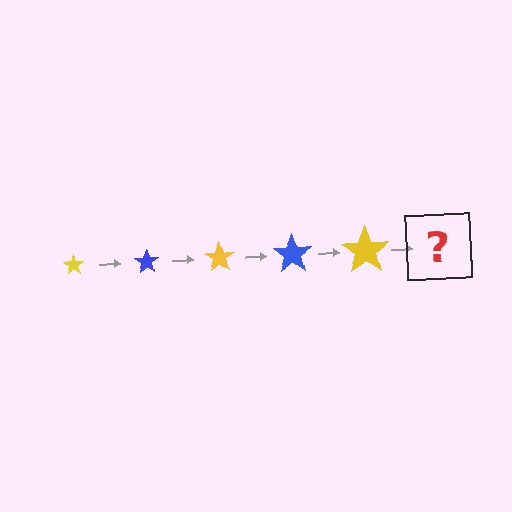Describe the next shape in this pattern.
It should be a blue star, larger than the previous one.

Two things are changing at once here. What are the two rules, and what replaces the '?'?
The two rules are that the star grows larger each step and the color cycles through yellow and blue. The '?' should be a blue star, larger than the previous one.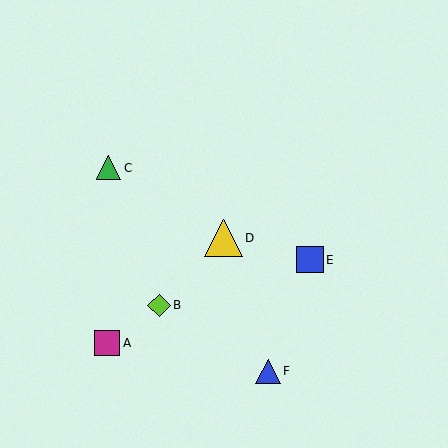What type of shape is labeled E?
Shape E is a blue square.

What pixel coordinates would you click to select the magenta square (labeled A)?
Click at (107, 343) to select the magenta square A.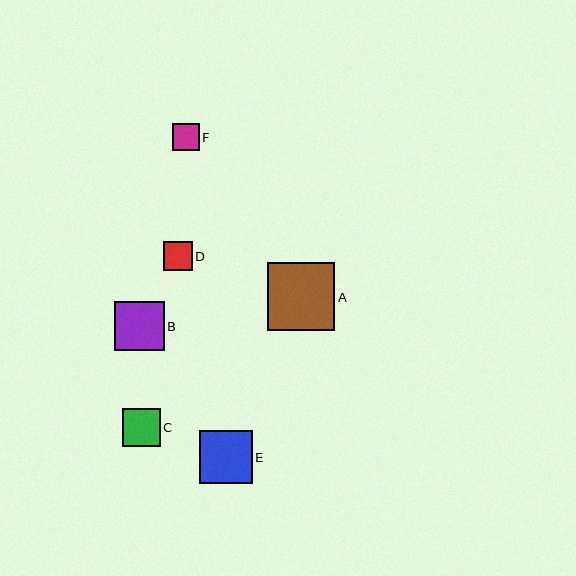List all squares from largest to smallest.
From largest to smallest: A, E, B, C, D, F.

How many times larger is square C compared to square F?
Square C is approximately 1.4 times the size of square F.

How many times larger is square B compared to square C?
Square B is approximately 1.3 times the size of square C.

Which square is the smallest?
Square F is the smallest with a size of approximately 26 pixels.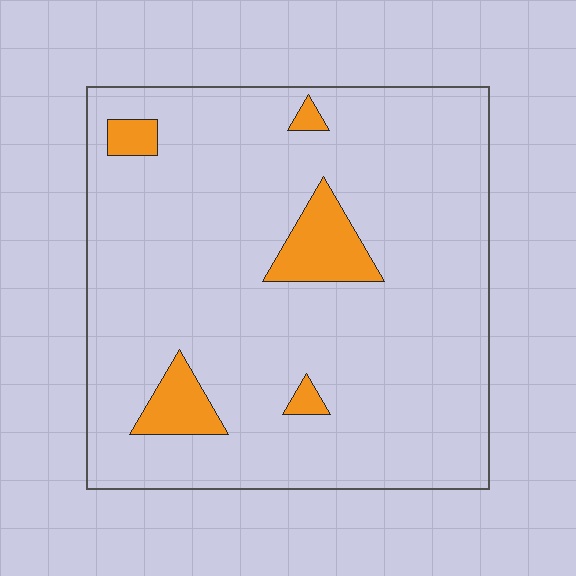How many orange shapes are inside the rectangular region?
5.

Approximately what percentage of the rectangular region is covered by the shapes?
Approximately 10%.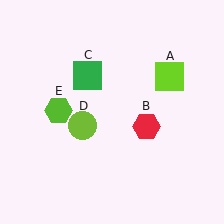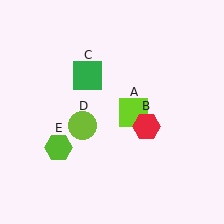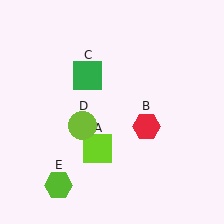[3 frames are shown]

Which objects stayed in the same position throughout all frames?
Red hexagon (object B) and green square (object C) and lime circle (object D) remained stationary.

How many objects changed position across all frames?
2 objects changed position: lime square (object A), lime hexagon (object E).